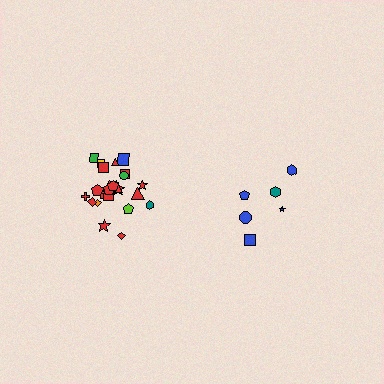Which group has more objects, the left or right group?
The left group.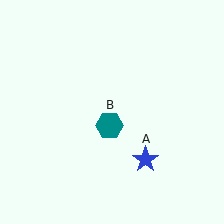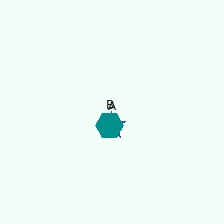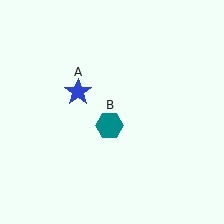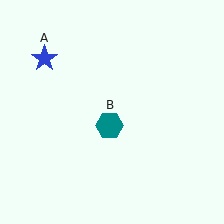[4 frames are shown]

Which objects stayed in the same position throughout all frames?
Teal hexagon (object B) remained stationary.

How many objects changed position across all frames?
1 object changed position: blue star (object A).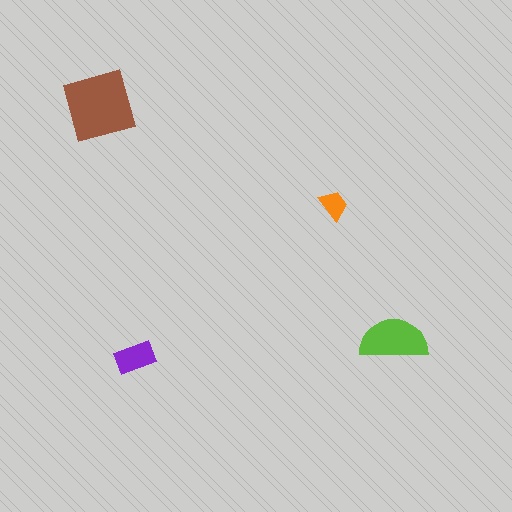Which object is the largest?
The brown diamond.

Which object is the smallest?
The orange trapezoid.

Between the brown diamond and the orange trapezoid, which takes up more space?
The brown diamond.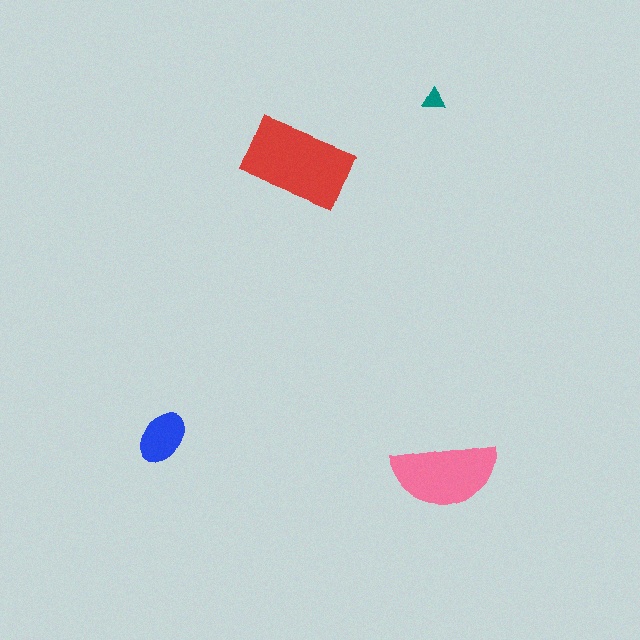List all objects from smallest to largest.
The teal triangle, the blue ellipse, the pink semicircle, the red rectangle.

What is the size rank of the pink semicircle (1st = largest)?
2nd.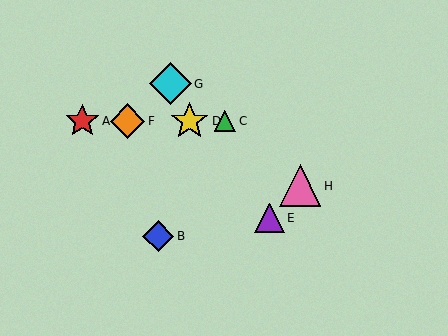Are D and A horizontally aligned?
Yes, both are at y≈121.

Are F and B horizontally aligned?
No, F is at y≈121 and B is at y≈236.